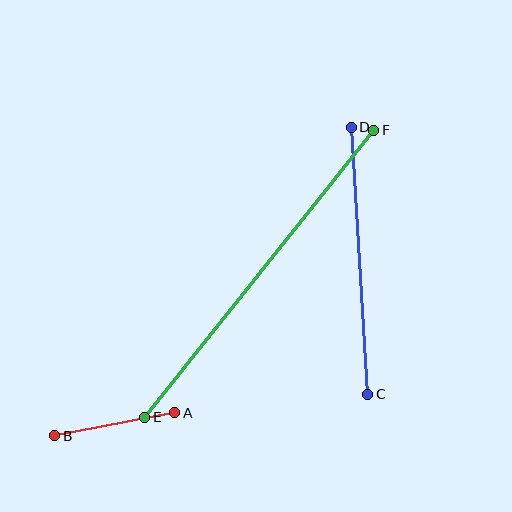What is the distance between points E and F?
The distance is approximately 367 pixels.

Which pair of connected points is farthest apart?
Points E and F are farthest apart.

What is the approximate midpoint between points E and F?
The midpoint is at approximately (259, 274) pixels.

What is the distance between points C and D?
The distance is approximately 267 pixels.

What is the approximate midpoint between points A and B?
The midpoint is at approximately (115, 424) pixels.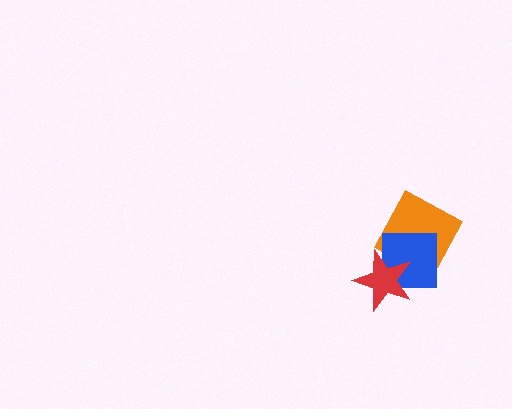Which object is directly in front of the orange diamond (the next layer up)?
The blue square is directly in front of the orange diamond.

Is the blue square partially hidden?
Yes, it is partially covered by another shape.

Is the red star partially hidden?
No, no other shape covers it.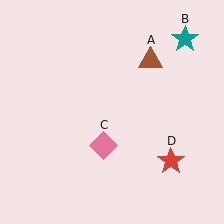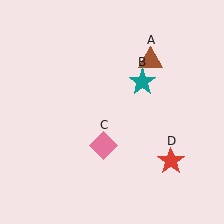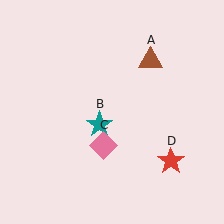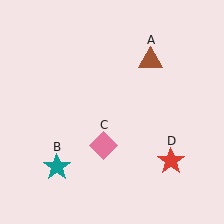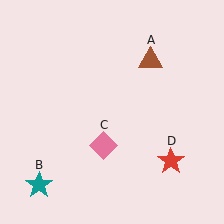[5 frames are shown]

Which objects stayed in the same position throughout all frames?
Brown triangle (object A) and pink diamond (object C) and red star (object D) remained stationary.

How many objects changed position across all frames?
1 object changed position: teal star (object B).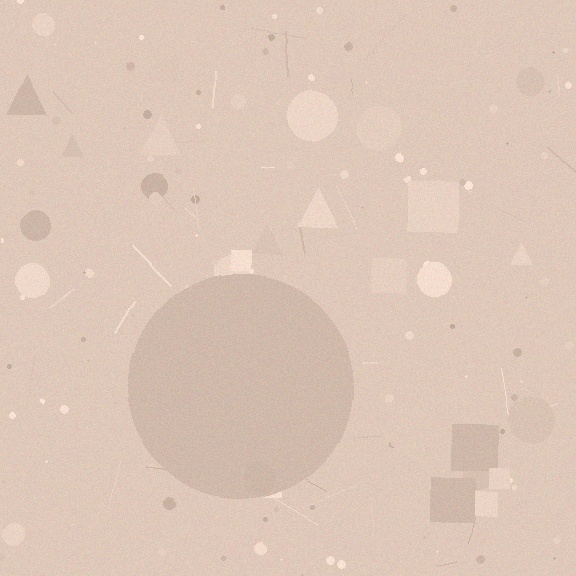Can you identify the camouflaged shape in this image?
The camouflaged shape is a circle.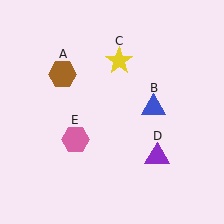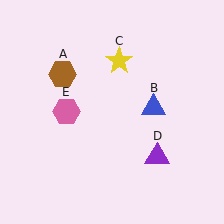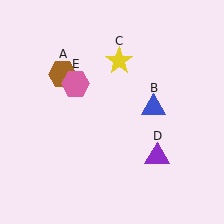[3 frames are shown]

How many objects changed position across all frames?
1 object changed position: pink hexagon (object E).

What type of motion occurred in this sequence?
The pink hexagon (object E) rotated clockwise around the center of the scene.